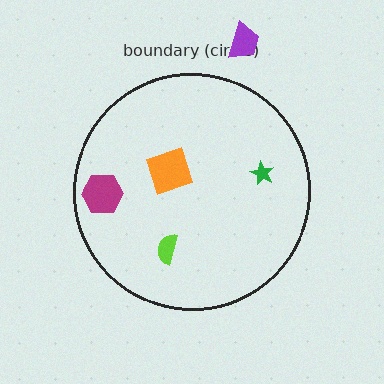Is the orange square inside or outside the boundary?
Inside.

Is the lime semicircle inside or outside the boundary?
Inside.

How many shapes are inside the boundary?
4 inside, 1 outside.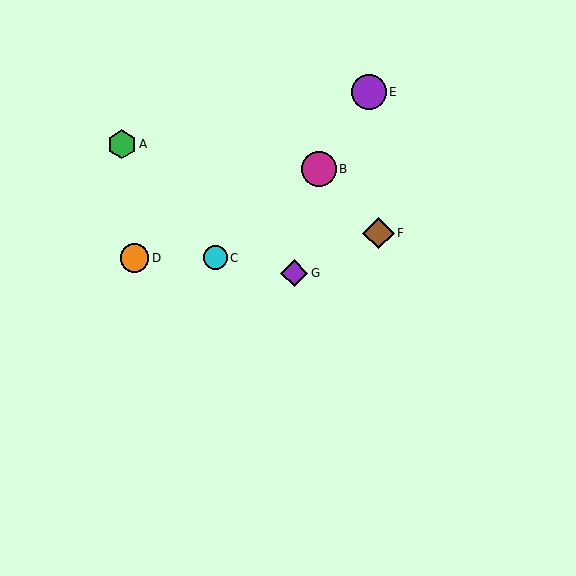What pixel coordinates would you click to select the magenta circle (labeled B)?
Click at (319, 169) to select the magenta circle B.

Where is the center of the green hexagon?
The center of the green hexagon is at (122, 144).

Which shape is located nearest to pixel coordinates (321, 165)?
The magenta circle (labeled B) at (319, 169) is nearest to that location.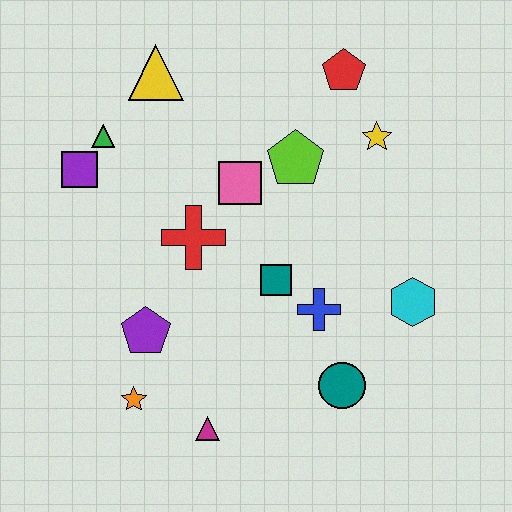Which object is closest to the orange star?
The purple pentagon is closest to the orange star.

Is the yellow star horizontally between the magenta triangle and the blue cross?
No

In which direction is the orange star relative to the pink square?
The orange star is below the pink square.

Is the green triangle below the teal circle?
No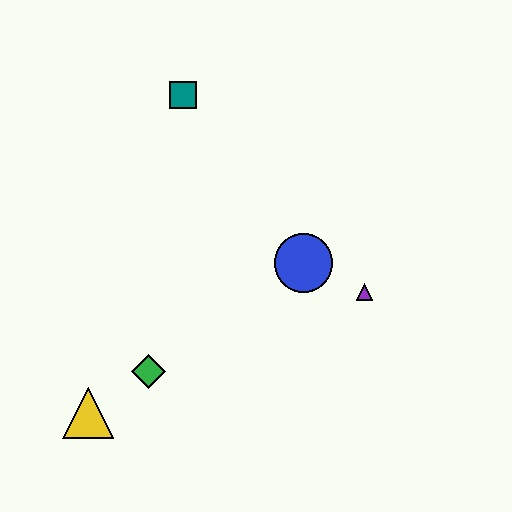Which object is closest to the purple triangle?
The blue circle is closest to the purple triangle.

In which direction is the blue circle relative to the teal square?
The blue circle is below the teal square.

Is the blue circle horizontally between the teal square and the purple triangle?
Yes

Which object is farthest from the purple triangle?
The yellow triangle is farthest from the purple triangle.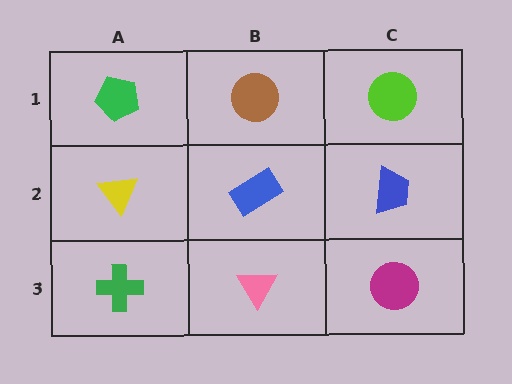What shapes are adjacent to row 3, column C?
A blue trapezoid (row 2, column C), a pink triangle (row 3, column B).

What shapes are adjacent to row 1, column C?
A blue trapezoid (row 2, column C), a brown circle (row 1, column B).